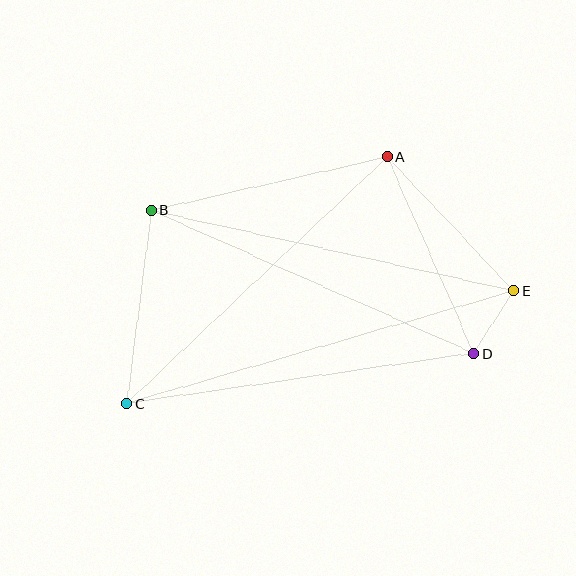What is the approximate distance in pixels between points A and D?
The distance between A and D is approximately 215 pixels.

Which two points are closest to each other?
Points D and E are closest to each other.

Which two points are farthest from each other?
Points C and E are farthest from each other.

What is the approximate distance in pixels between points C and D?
The distance between C and D is approximately 351 pixels.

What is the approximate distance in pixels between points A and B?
The distance between A and B is approximately 242 pixels.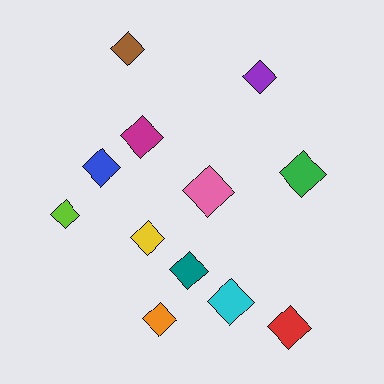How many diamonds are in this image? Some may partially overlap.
There are 12 diamonds.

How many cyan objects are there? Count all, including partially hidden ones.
There is 1 cyan object.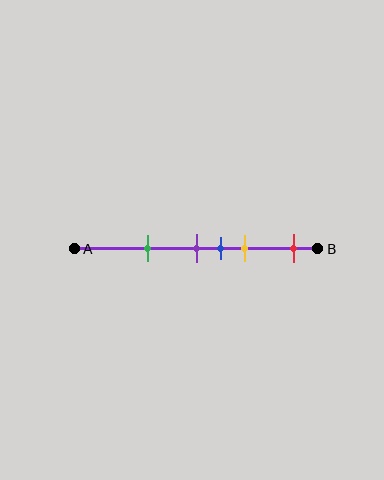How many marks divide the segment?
There are 5 marks dividing the segment.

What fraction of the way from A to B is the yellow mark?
The yellow mark is approximately 70% (0.7) of the way from A to B.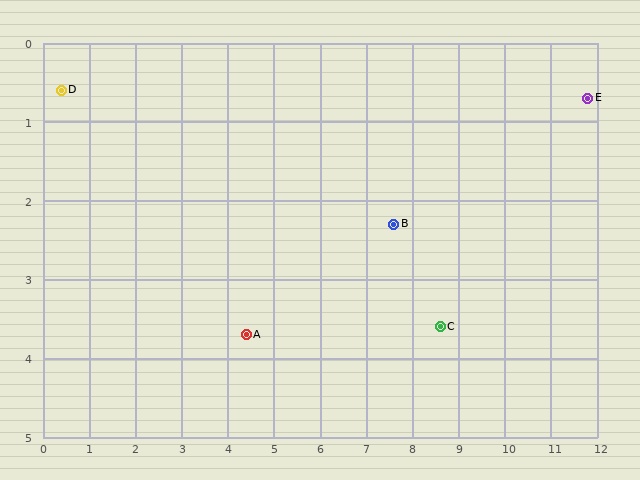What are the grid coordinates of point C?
Point C is at approximately (8.6, 3.6).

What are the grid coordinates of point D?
Point D is at approximately (0.4, 0.6).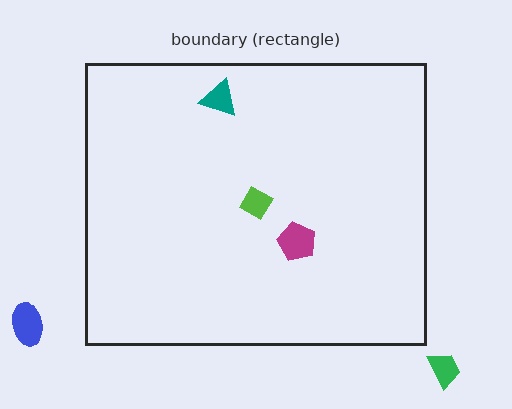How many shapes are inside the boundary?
3 inside, 2 outside.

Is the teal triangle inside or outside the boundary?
Inside.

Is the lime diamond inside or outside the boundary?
Inside.